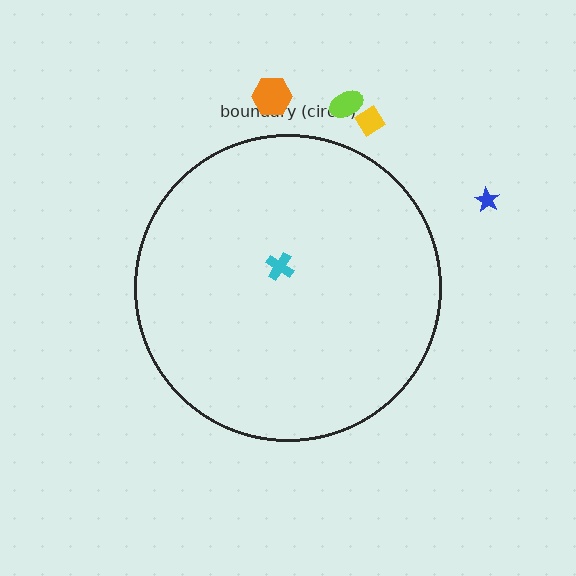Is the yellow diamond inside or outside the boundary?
Outside.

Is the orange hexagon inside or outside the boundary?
Outside.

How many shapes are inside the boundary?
1 inside, 4 outside.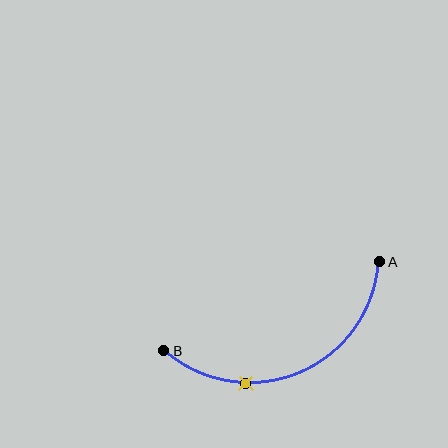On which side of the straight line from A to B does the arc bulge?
The arc bulges below the straight line connecting A and B.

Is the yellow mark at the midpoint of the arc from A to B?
No. The yellow mark lies on the arc but is closer to endpoint B. The arc midpoint would be at the point on the curve equidistant along the arc from both A and B.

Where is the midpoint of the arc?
The arc midpoint is the point on the curve farthest from the straight line joining A and B. It sits below that line.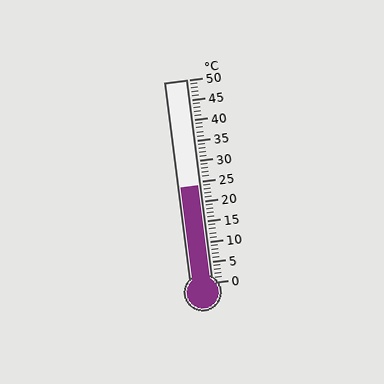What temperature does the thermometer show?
The thermometer shows approximately 24°C.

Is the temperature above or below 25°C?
The temperature is below 25°C.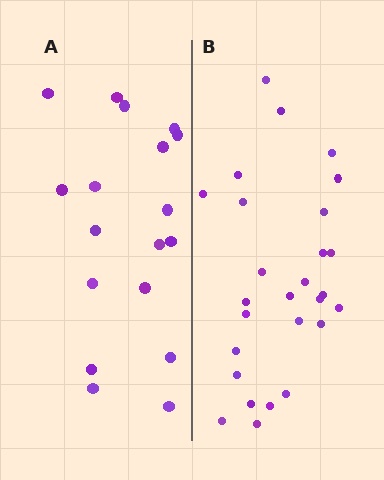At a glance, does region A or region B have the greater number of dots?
Region B (the right region) has more dots.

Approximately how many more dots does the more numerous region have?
Region B has roughly 8 or so more dots than region A.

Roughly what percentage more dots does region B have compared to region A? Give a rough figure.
About 50% more.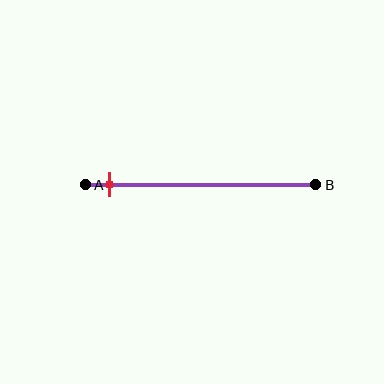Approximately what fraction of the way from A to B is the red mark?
The red mark is approximately 10% of the way from A to B.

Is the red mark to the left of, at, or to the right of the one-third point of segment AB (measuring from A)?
The red mark is to the left of the one-third point of segment AB.